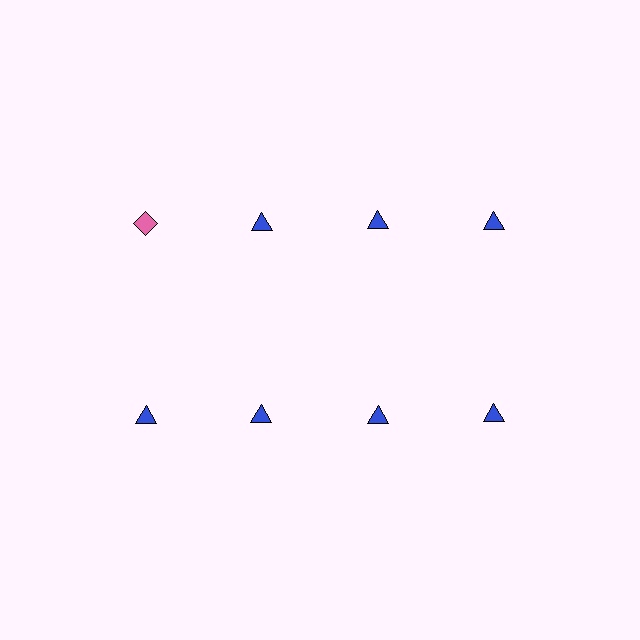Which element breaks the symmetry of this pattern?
The pink diamond in the top row, leftmost column breaks the symmetry. All other shapes are blue triangles.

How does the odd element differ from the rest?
It differs in both color (pink instead of blue) and shape (diamond instead of triangle).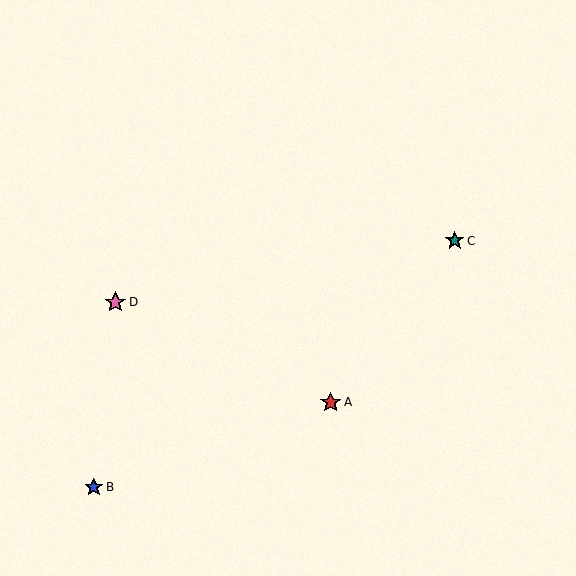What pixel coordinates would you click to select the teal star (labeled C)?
Click at (455, 241) to select the teal star C.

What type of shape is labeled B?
Shape B is a blue star.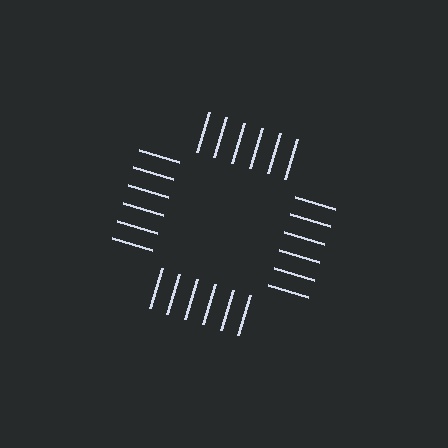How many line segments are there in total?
24 — 6 along each of the 4 edges.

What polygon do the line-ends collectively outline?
An illusory square — the line segments terminate on its edges but no continuous stroke is drawn.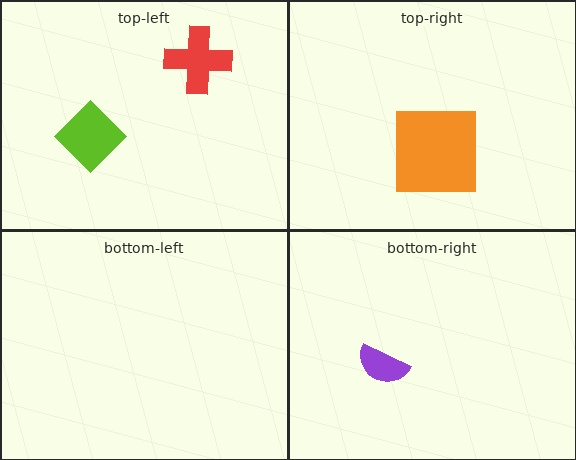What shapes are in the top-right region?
The magenta trapezoid, the orange square.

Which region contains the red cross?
The top-left region.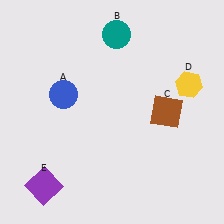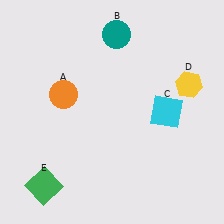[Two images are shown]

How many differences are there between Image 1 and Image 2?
There are 3 differences between the two images.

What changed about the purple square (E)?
In Image 1, E is purple. In Image 2, it changed to green.